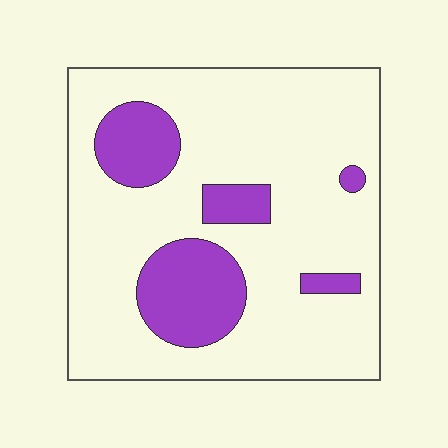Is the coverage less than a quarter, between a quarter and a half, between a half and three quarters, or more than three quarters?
Less than a quarter.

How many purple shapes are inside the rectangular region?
5.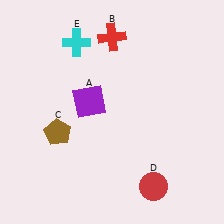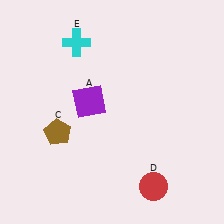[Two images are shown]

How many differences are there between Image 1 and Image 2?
There is 1 difference between the two images.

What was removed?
The red cross (B) was removed in Image 2.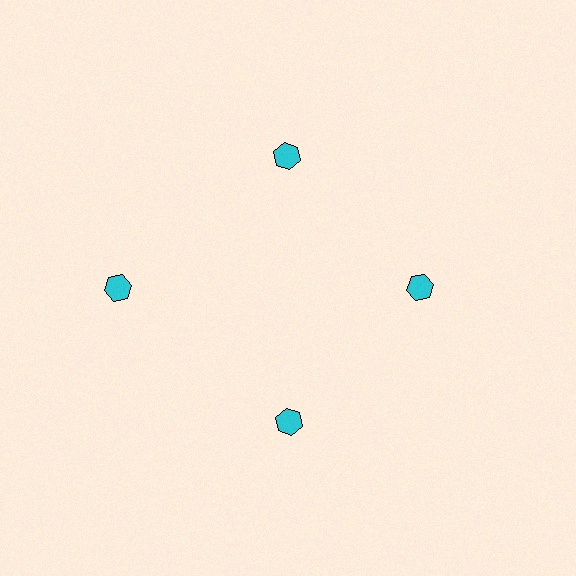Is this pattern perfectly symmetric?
No. The 4 cyan hexagons are arranged in a ring, but one element near the 9 o'clock position is pushed outward from the center, breaking the 4-fold rotational symmetry.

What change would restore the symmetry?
The symmetry would be restored by moving it inward, back onto the ring so that all 4 hexagons sit at equal angles and equal distance from the center.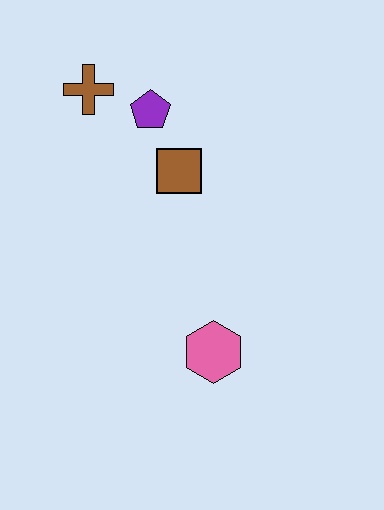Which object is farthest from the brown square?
The pink hexagon is farthest from the brown square.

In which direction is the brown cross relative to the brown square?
The brown cross is to the left of the brown square.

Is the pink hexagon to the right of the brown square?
Yes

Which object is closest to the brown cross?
The purple pentagon is closest to the brown cross.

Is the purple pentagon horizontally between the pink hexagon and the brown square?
No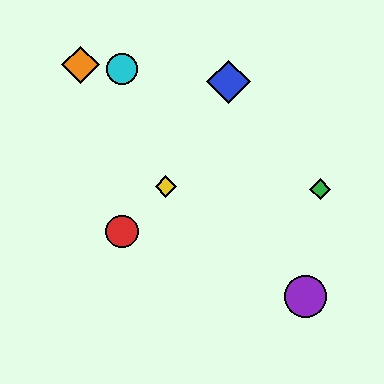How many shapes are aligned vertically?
2 shapes (the red circle, the cyan circle) are aligned vertically.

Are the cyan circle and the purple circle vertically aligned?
No, the cyan circle is at x≈122 and the purple circle is at x≈305.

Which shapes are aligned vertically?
The red circle, the cyan circle are aligned vertically.